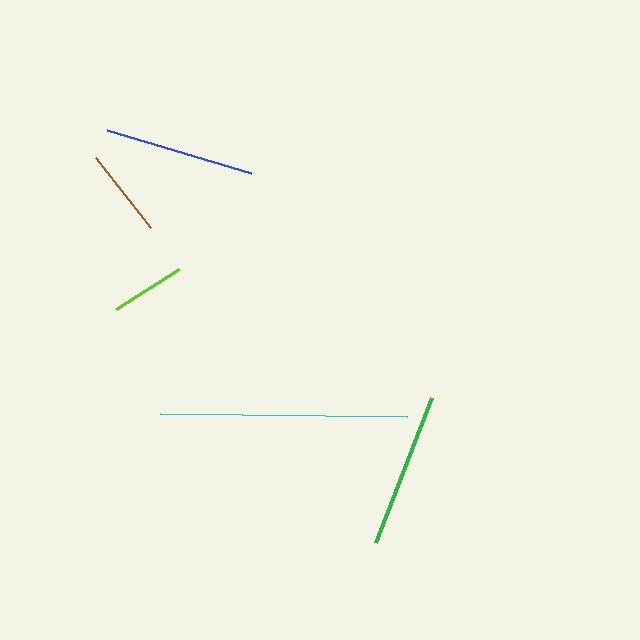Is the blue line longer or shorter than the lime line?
The blue line is longer than the lime line.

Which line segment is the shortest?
The lime line is the shortest at approximately 75 pixels.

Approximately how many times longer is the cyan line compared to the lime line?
The cyan line is approximately 3.3 times the length of the lime line.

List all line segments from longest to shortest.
From longest to shortest: cyan, green, blue, brown, lime.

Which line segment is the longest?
The cyan line is the longest at approximately 246 pixels.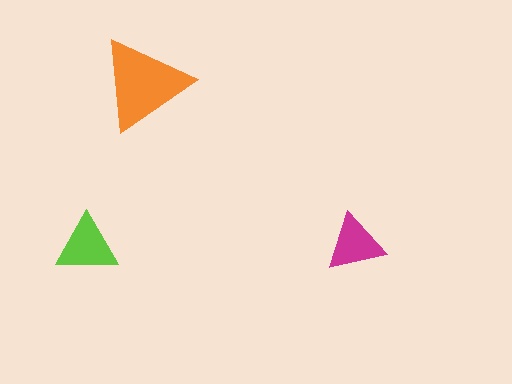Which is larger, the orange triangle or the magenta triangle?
The orange one.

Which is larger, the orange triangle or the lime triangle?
The orange one.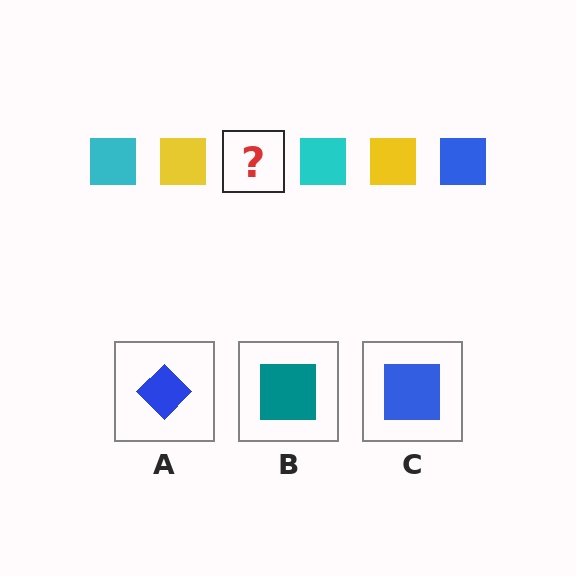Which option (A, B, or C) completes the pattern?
C.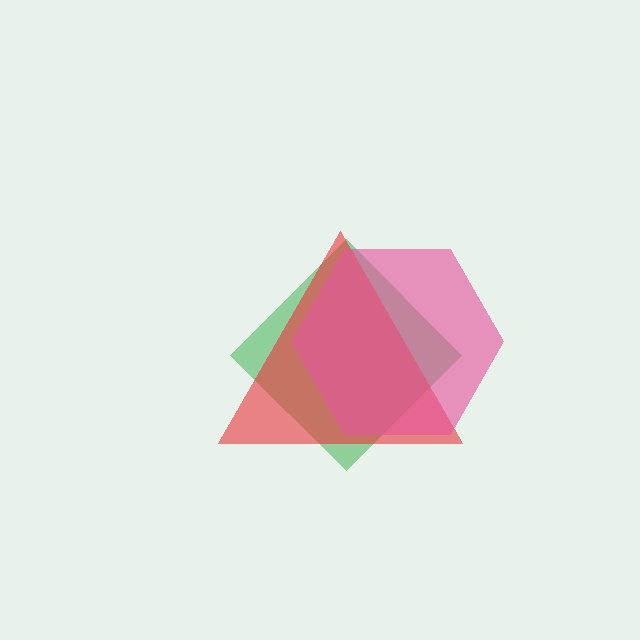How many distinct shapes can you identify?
There are 3 distinct shapes: a green diamond, a red triangle, a pink hexagon.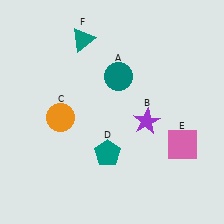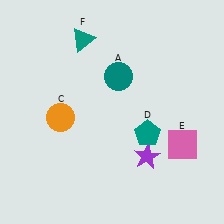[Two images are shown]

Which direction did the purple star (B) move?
The purple star (B) moved down.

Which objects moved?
The objects that moved are: the purple star (B), the teal pentagon (D).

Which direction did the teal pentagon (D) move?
The teal pentagon (D) moved right.